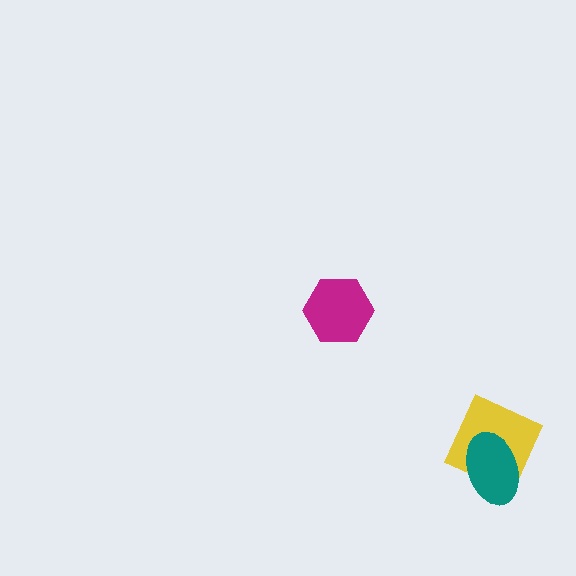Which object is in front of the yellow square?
The teal ellipse is in front of the yellow square.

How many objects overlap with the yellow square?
1 object overlaps with the yellow square.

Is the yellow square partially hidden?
Yes, it is partially covered by another shape.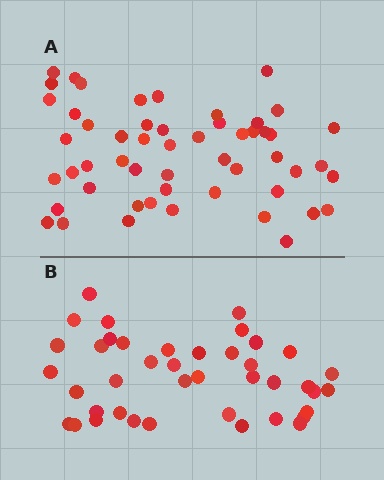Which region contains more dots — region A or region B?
Region A (the top region) has more dots.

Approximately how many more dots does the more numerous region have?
Region A has roughly 12 or so more dots than region B.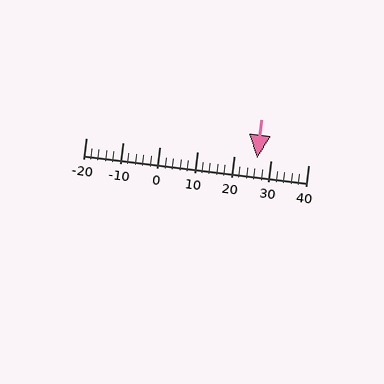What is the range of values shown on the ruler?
The ruler shows values from -20 to 40.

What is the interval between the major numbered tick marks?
The major tick marks are spaced 10 units apart.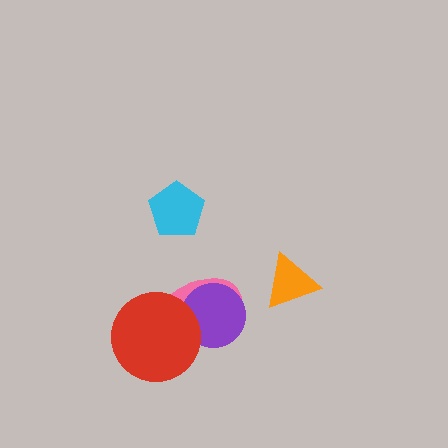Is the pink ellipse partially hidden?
Yes, it is partially covered by another shape.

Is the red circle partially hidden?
No, no other shape covers it.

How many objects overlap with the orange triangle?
0 objects overlap with the orange triangle.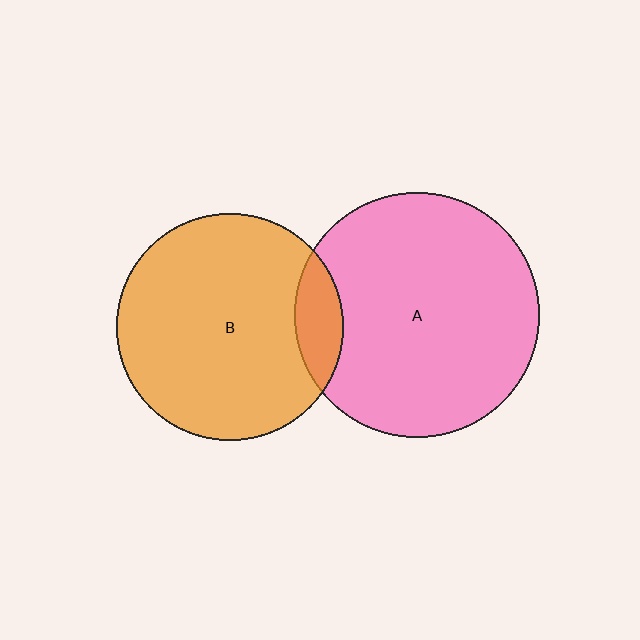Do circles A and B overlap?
Yes.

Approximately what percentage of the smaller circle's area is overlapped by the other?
Approximately 10%.